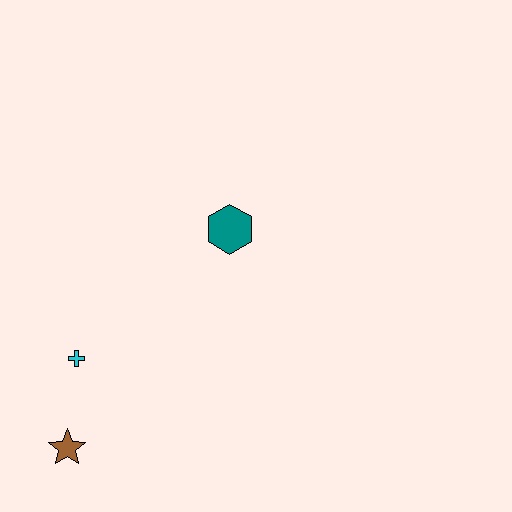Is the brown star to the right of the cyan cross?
No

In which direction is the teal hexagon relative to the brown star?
The teal hexagon is above the brown star.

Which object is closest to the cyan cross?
The brown star is closest to the cyan cross.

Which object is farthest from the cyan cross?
The teal hexagon is farthest from the cyan cross.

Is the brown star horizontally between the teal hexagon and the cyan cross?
No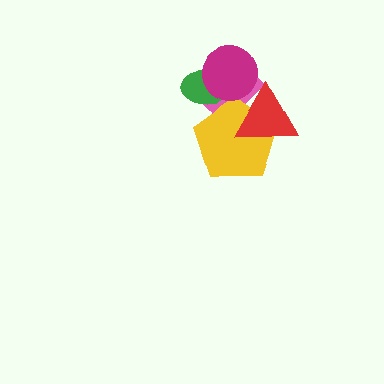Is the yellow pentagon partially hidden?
Yes, it is partially covered by another shape.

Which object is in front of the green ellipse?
The magenta circle is in front of the green ellipse.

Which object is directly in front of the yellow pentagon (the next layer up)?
The green ellipse is directly in front of the yellow pentagon.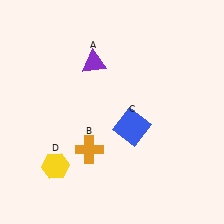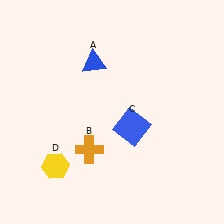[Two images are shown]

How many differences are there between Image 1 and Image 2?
There is 1 difference between the two images.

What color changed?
The triangle (A) changed from purple in Image 1 to blue in Image 2.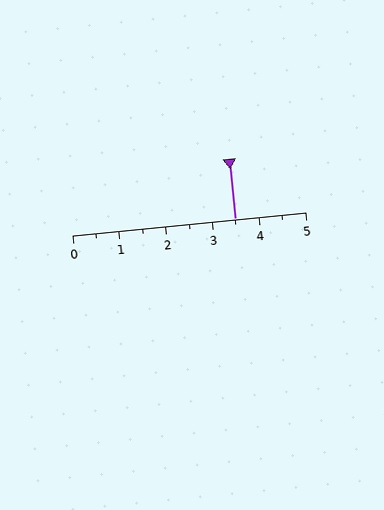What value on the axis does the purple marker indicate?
The marker indicates approximately 3.5.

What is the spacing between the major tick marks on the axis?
The major ticks are spaced 1 apart.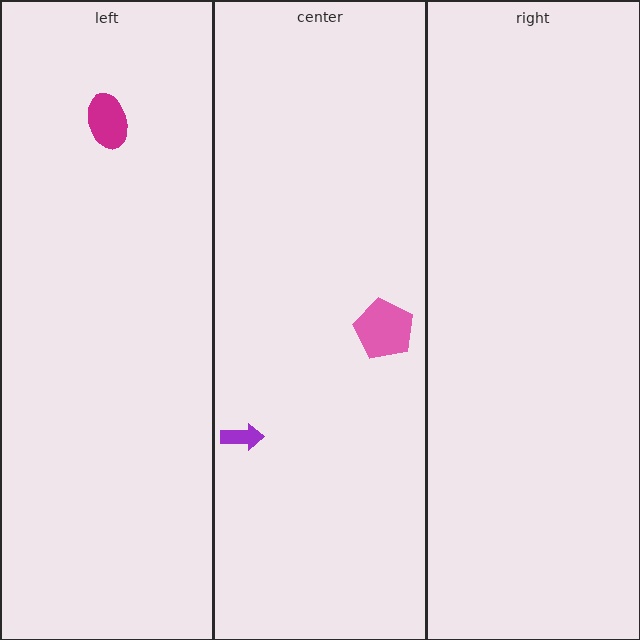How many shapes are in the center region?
2.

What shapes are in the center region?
The purple arrow, the pink pentagon.